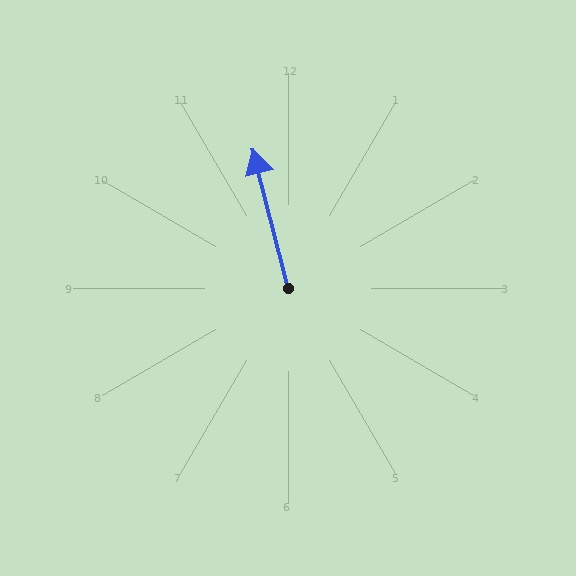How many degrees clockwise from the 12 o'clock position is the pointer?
Approximately 346 degrees.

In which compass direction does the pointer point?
North.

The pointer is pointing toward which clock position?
Roughly 12 o'clock.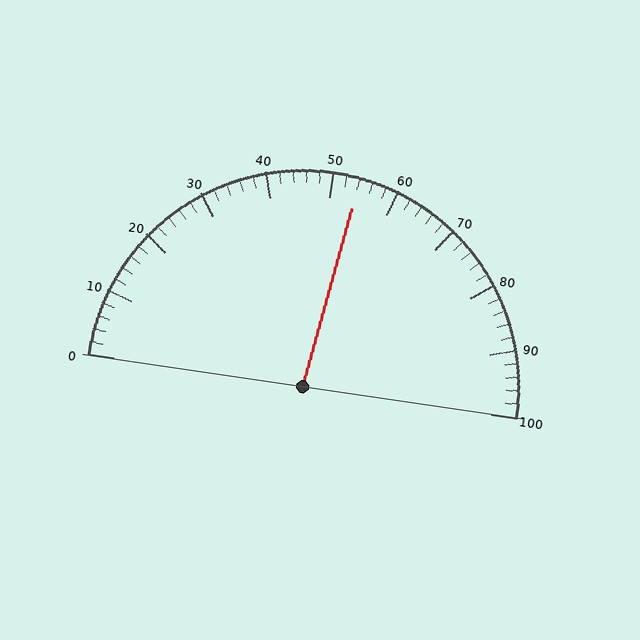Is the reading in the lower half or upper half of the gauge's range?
The reading is in the upper half of the range (0 to 100).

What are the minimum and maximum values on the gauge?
The gauge ranges from 0 to 100.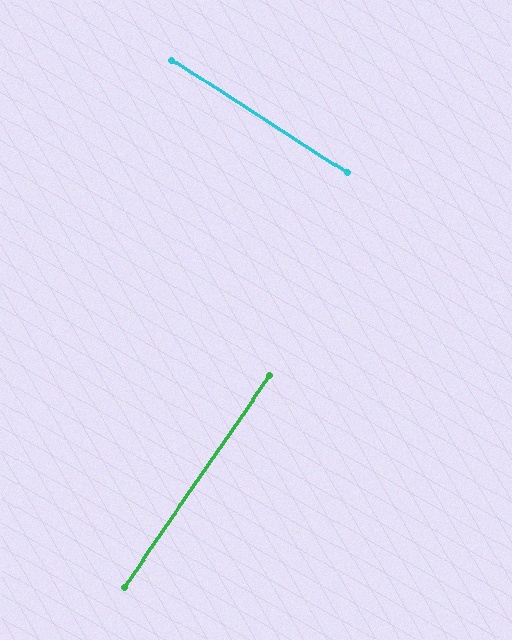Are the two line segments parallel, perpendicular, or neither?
Perpendicular — they meet at approximately 88°.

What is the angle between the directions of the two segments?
Approximately 88 degrees.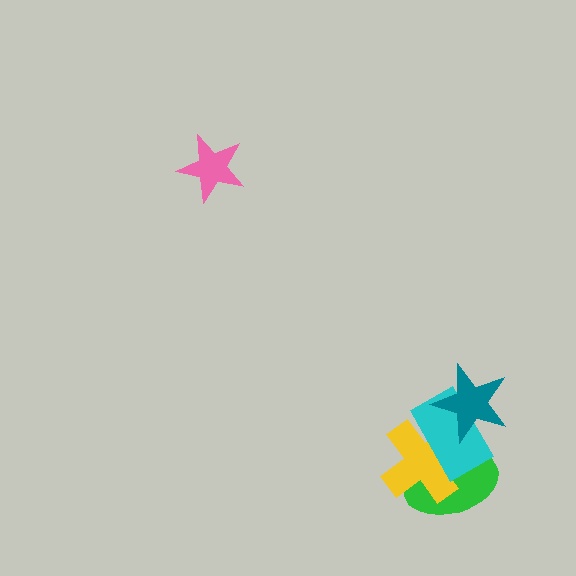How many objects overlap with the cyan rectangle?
3 objects overlap with the cyan rectangle.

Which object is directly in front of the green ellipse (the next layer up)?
The yellow cross is directly in front of the green ellipse.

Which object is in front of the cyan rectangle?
The teal star is in front of the cyan rectangle.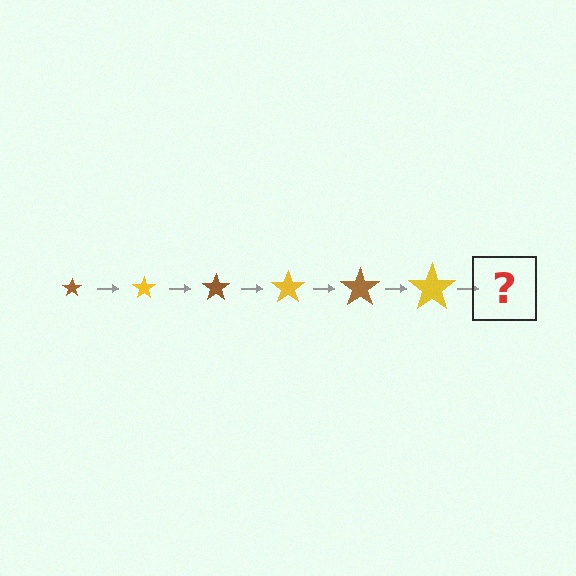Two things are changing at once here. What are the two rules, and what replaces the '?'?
The two rules are that the star grows larger each step and the color cycles through brown and yellow. The '?' should be a brown star, larger than the previous one.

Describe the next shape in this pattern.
It should be a brown star, larger than the previous one.